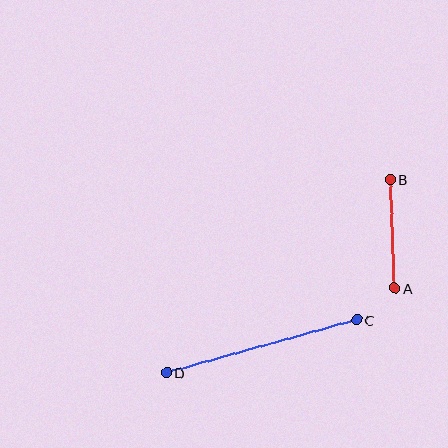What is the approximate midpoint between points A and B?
The midpoint is at approximately (392, 234) pixels.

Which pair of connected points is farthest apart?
Points C and D are farthest apart.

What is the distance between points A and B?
The distance is approximately 109 pixels.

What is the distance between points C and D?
The distance is approximately 197 pixels.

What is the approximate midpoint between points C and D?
The midpoint is at approximately (262, 346) pixels.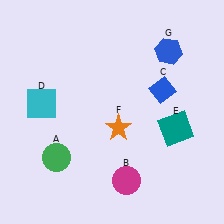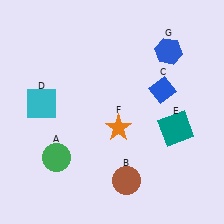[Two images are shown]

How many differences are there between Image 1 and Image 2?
There is 1 difference between the two images.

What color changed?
The circle (B) changed from magenta in Image 1 to brown in Image 2.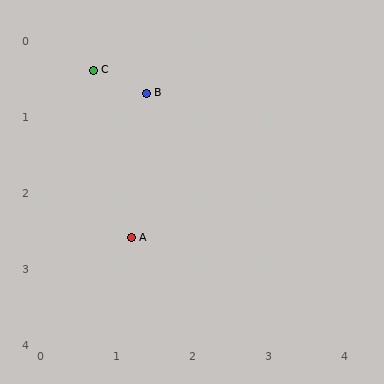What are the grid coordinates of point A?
Point A is at approximately (1.2, 2.6).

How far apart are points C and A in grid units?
Points C and A are about 2.3 grid units apart.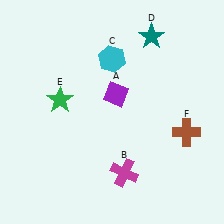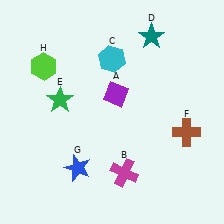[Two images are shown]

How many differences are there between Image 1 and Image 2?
There are 2 differences between the two images.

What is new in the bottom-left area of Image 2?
A blue star (G) was added in the bottom-left area of Image 2.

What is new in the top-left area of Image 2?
A lime hexagon (H) was added in the top-left area of Image 2.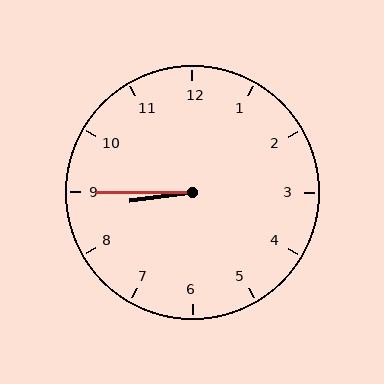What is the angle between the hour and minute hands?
Approximately 8 degrees.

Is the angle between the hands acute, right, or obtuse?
It is acute.